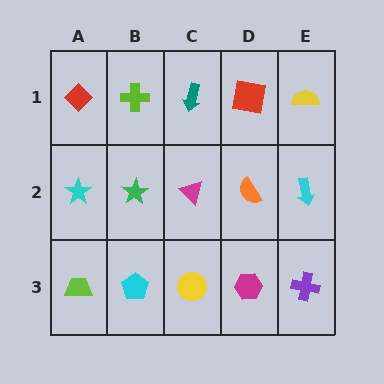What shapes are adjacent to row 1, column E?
A cyan arrow (row 2, column E), a red square (row 1, column D).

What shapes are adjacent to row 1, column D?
An orange semicircle (row 2, column D), a teal arrow (row 1, column C), a yellow semicircle (row 1, column E).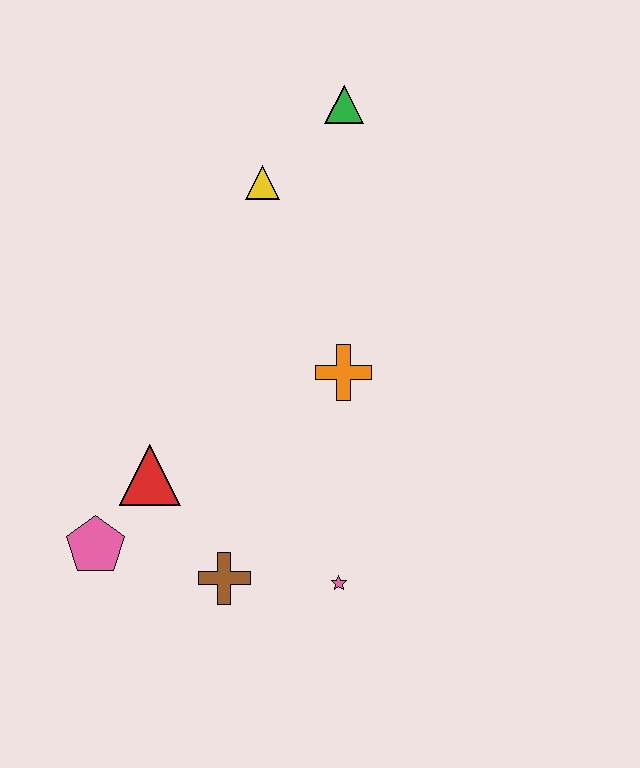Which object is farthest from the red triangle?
The green triangle is farthest from the red triangle.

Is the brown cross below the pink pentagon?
Yes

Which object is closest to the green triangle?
The yellow triangle is closest to the green triangle.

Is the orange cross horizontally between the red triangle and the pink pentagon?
No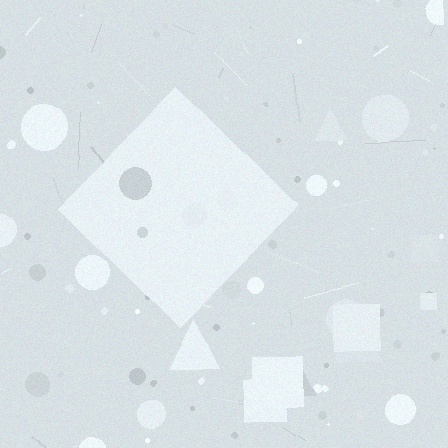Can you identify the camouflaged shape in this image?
The camouflaged shape is a diamond.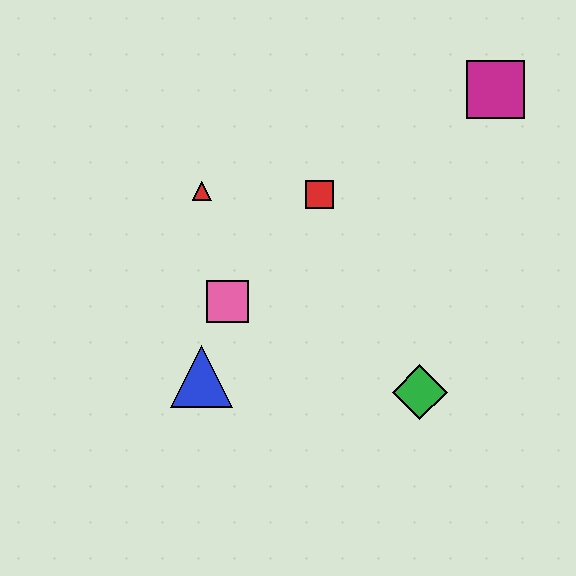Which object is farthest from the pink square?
The magenta square is farthest from the pink square.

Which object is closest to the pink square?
The blue triangle is closest to the pink square.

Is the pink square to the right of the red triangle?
Yes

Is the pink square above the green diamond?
Yes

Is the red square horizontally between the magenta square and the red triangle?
Yes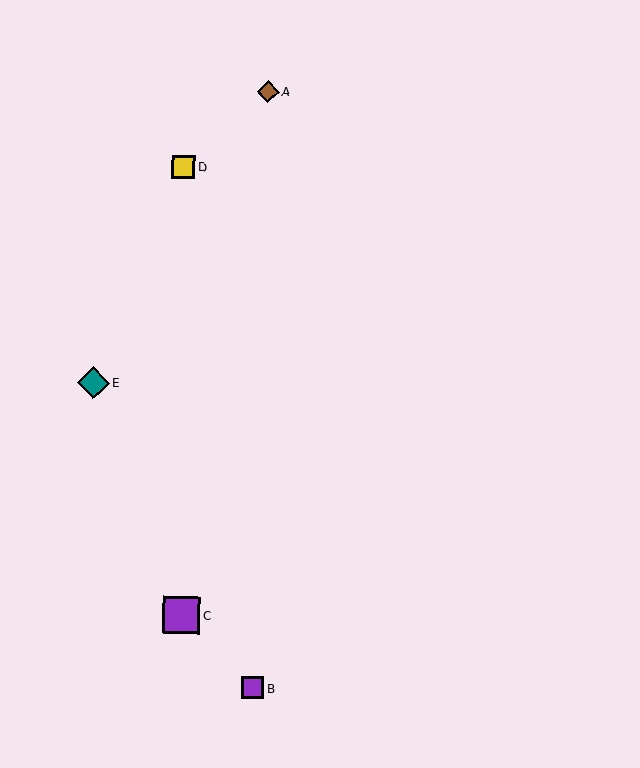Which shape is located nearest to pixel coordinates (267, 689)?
The purple square (labeled B) at (253, 688) is nearest to that location.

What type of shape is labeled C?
Shape C is a purple square.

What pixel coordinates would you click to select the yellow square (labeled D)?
Click at (184, 167) to select the yellow square D.